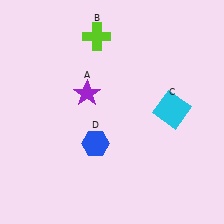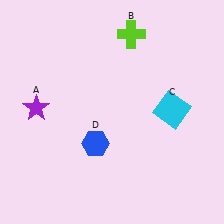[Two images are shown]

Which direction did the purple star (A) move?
The purple star (A) moved left.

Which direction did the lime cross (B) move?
The lime cross (B) moved right.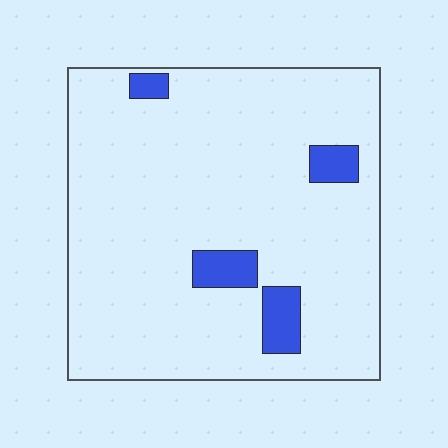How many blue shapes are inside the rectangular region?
4.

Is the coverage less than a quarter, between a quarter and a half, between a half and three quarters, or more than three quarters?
Less than a quarter.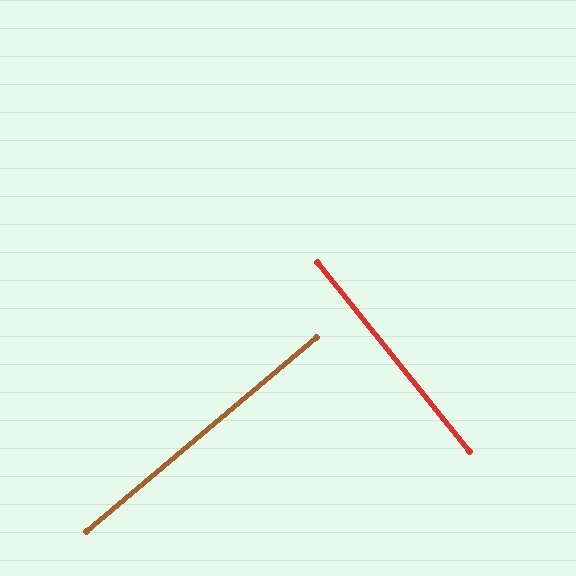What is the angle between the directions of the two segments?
Approximately 89 degrees.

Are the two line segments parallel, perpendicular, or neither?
Perpendicular — they meet at approximately 89°.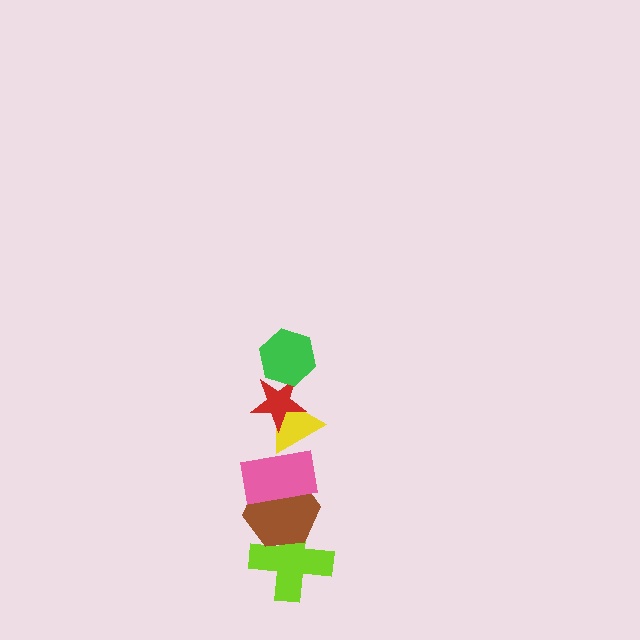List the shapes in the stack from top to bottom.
From top to bottom: the green hexagon, the red star, the yellow triangle, the pink rectangle, the brown hexagon, the lime cross.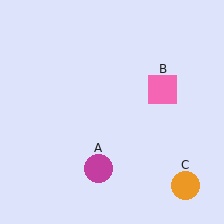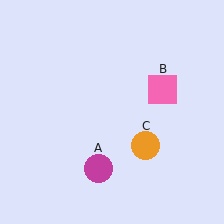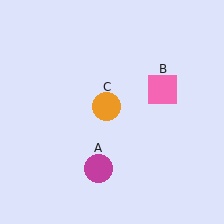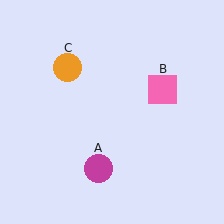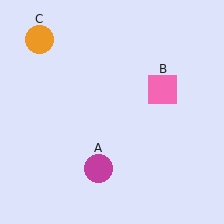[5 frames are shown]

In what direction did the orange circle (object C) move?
The orange circle (object C) moved up and to the left.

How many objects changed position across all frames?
1 object changed position: orange circle (object C).